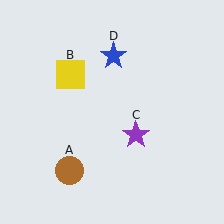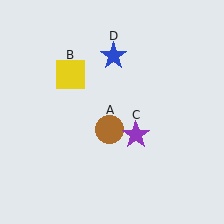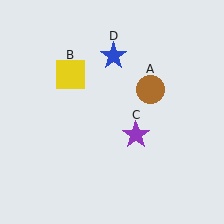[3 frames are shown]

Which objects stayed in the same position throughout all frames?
Yellow square (object B) and purple star (object C) and blue star (object D) remained stationary.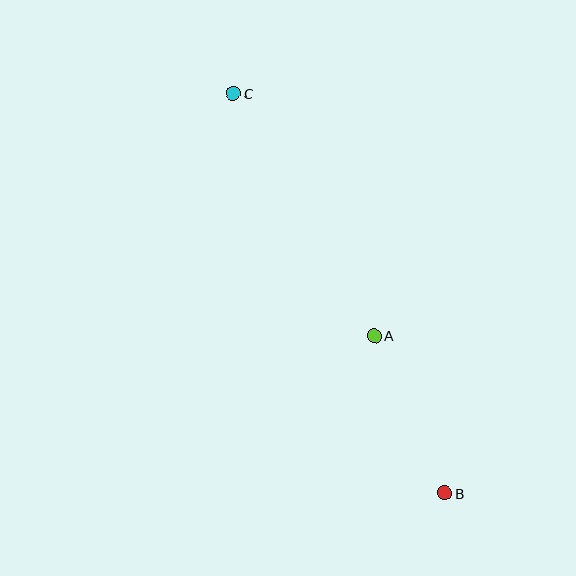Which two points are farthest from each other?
Points B and C are farthest from each other.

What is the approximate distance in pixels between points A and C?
The distance between A and C is approximately 281 pixels.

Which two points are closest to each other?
Points A and B are closest to each other.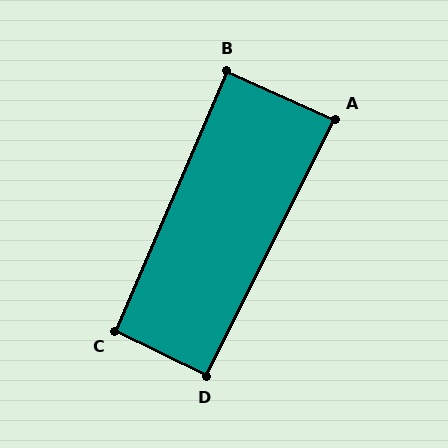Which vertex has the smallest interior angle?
A, at approximately 87 degrees.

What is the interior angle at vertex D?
Approximately 91 degrees (approximately right).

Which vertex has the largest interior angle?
C, at approximately 93 degrees.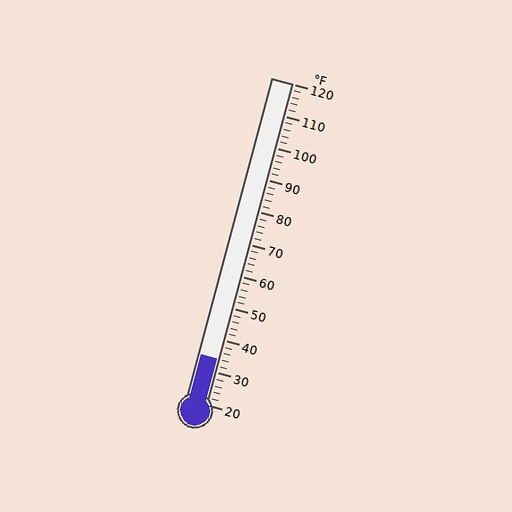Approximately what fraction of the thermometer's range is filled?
The thermometer is filled to approximately 15% of its range.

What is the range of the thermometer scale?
The thermometer scale ranges from 20°F to 120°F.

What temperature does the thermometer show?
The thermometer shows approximately 34°F.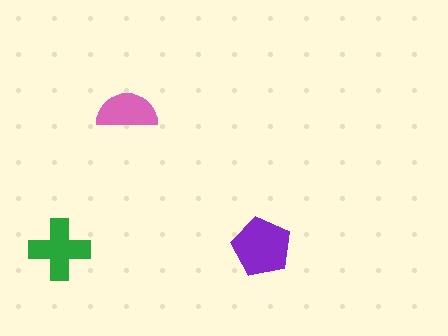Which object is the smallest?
The pink semicircle.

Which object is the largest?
The purple pentagon.